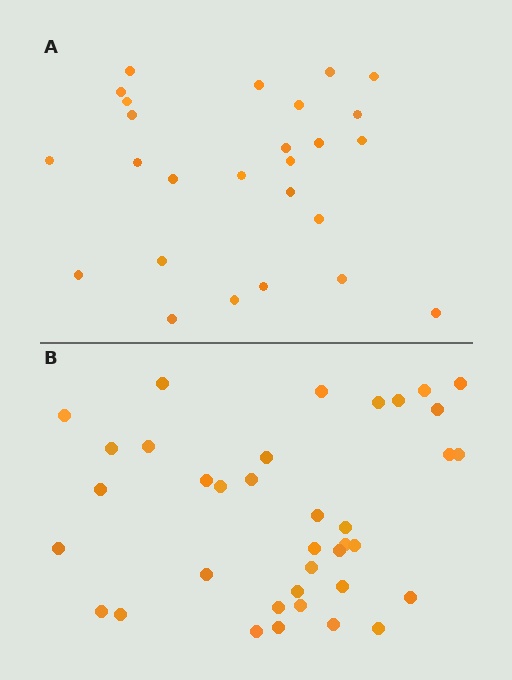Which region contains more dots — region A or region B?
Region B (the bottom region) has more dots.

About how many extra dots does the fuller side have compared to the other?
Region B has roughly 12 or so more dots than region A.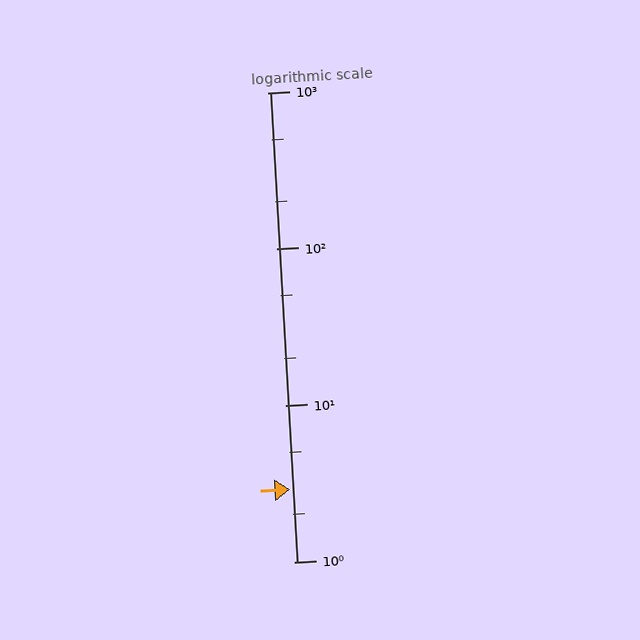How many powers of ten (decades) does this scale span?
The scale spans 3 decades, from 1 to 1000.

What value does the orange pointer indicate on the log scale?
The pointer indicates approximately 2.9.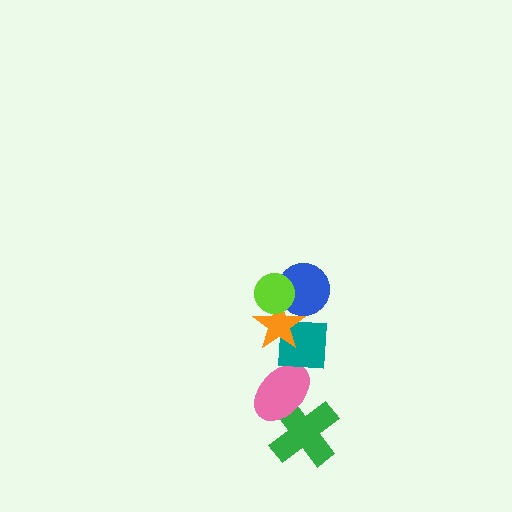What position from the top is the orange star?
The orange star is 3rd from the top.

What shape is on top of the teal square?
The orange star is on top of the teal square.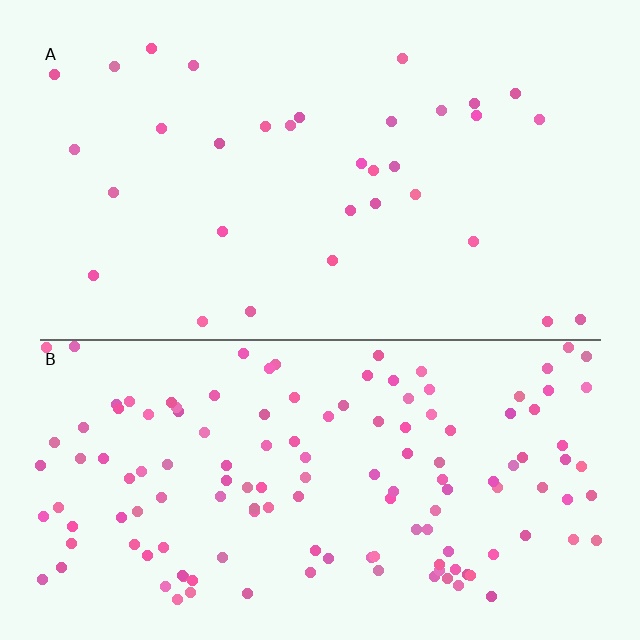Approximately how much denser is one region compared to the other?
Approximately 4.2× — region B over region A.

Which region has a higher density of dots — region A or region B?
B (the bottom).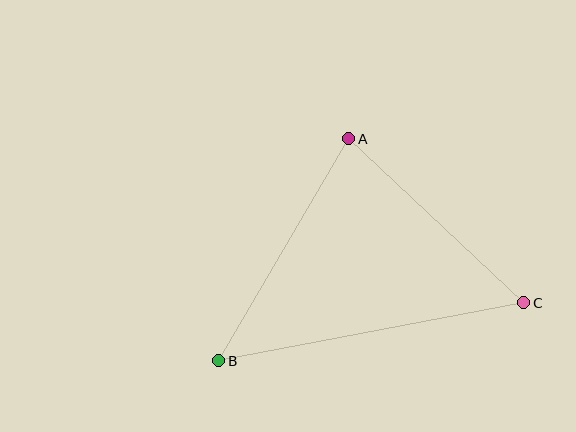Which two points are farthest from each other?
Points B and C are farthest from each other.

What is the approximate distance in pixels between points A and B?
The distance between A and B is approximately 257 pixels.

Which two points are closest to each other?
Points A and C are closest to each other.